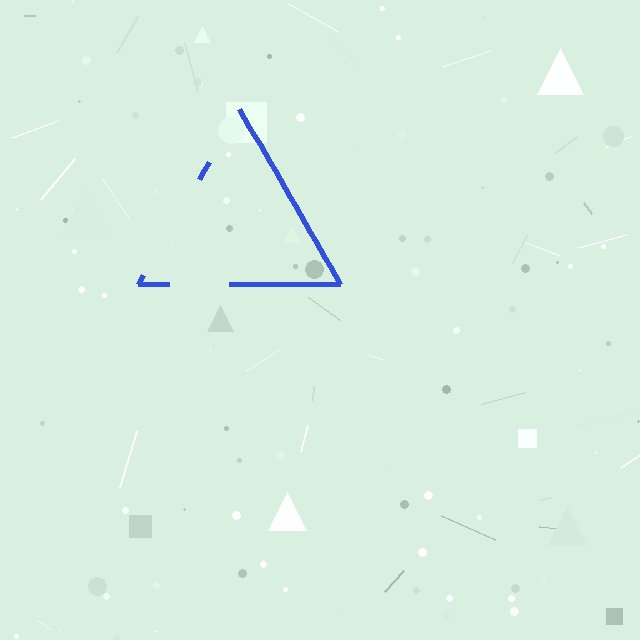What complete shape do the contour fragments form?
The contour fragments form a triangle.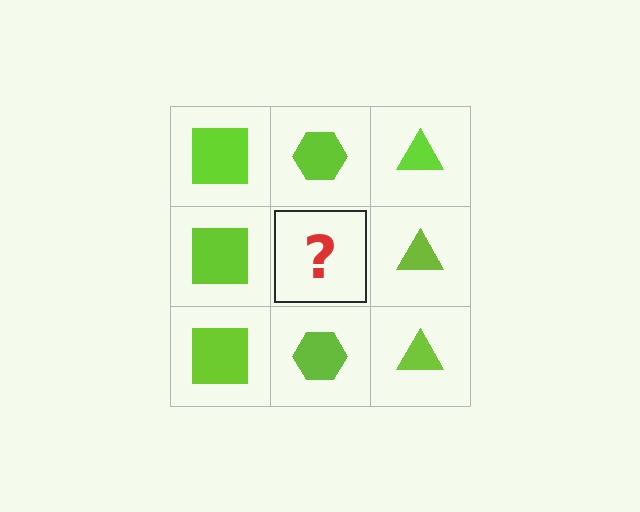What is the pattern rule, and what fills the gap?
The rule is that each column has a consistent shape. The gap should be filled with a lime hexagon.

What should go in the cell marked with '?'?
The missing cell should contain a lime hexagon.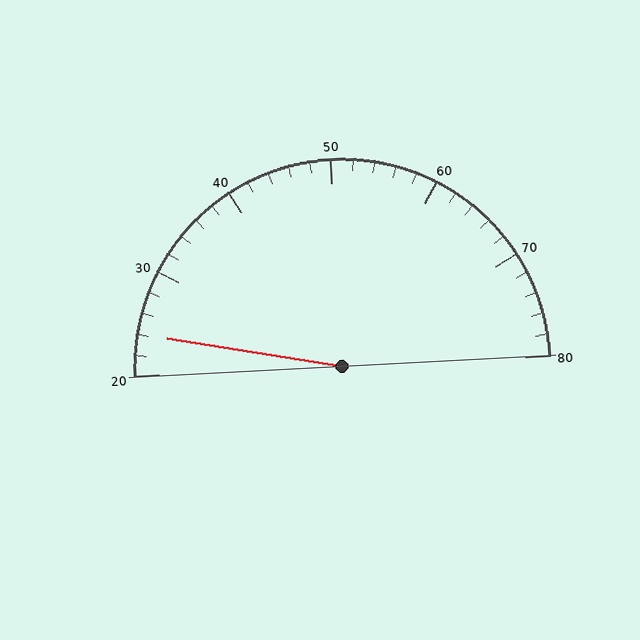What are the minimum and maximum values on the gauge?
The gauge ranges from 20 to 80.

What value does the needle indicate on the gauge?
The needle indicates approximately 24.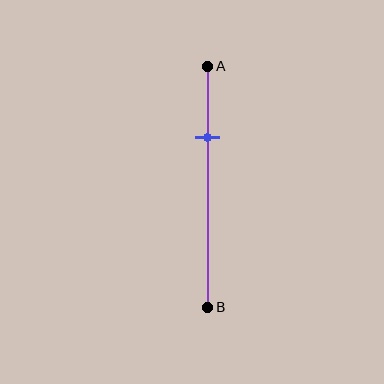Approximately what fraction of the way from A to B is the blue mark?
The blue mark is approximately 30% of the way from A to B.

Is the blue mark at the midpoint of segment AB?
No, the mark is at about 30% from A, not at the 50% midpoint.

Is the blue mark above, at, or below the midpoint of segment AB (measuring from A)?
The blue mark is above the midpoint of segment AB.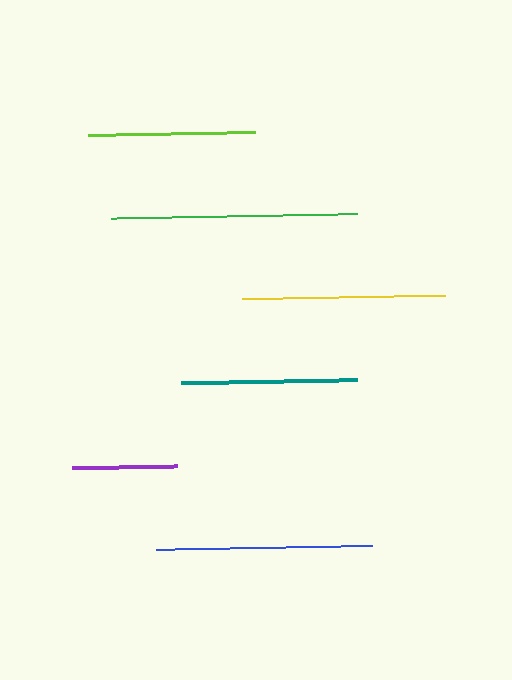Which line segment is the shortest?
The purple line is the shortest at approximately 105 pixels.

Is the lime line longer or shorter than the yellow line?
The yellow line is longer than the lime line.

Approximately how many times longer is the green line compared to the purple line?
The green line is approximately 2.3 times the length of the purple line.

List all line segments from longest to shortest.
From longest to shortest: green, blue, yellow, teal, lime, purple.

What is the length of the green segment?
The green segment is approximately 246 pixels long.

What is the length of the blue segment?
The blue segment is approximately 216 pixels long.